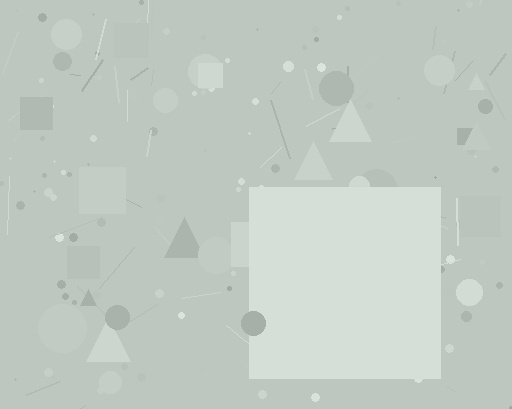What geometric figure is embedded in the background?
A square is embedded in the background.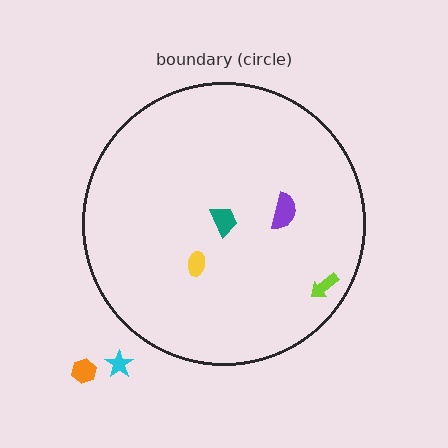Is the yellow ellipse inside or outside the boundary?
Inside.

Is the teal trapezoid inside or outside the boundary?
Inside.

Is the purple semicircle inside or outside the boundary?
Inside.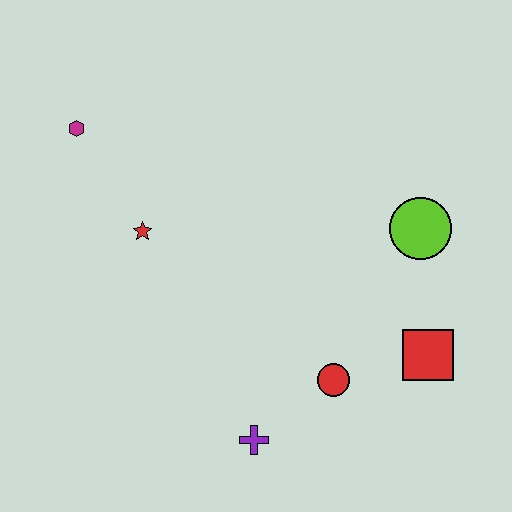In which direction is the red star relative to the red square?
The red star is to the left of the red square.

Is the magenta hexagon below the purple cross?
No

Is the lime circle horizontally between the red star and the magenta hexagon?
No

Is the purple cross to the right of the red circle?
No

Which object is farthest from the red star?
The red square is farthest from the red star.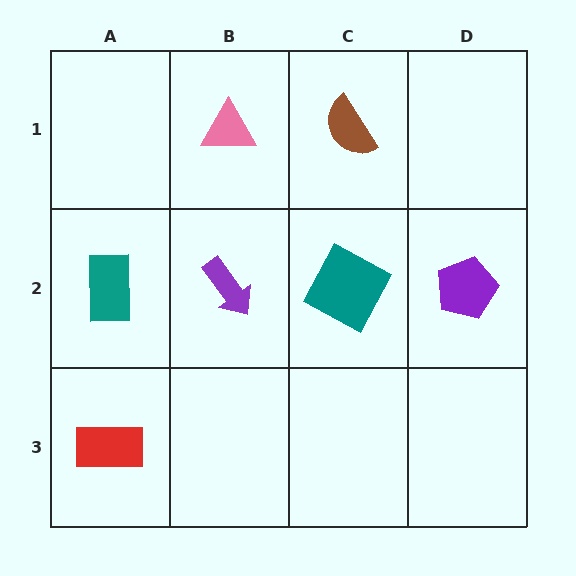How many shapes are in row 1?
2 shapes.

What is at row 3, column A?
A red rectangle.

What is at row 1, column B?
A pink triangle.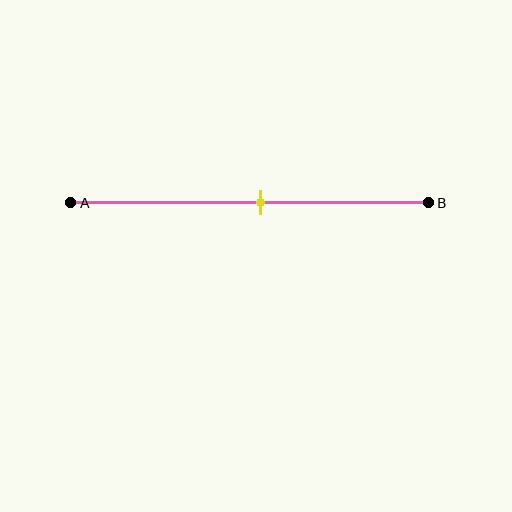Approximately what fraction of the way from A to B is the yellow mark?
The yellow mark is approximately 55% of the way from A to B.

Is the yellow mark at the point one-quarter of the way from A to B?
No, the mark is at about 55% from A, not at the 25% one-quarter point.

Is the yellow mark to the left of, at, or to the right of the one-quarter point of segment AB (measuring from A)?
The yellow mark is to the right of the one-quarter point of segment AB.